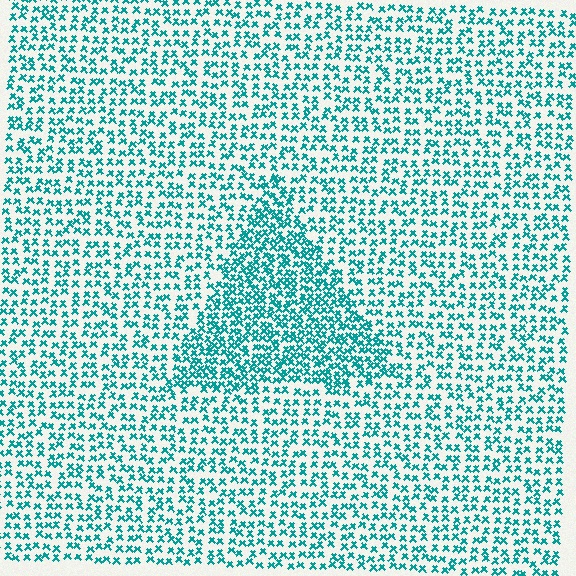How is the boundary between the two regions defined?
The boundary is defined by a change in element density (approximately 1.8x ratio). All elements are the same color, size, and shape.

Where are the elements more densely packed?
The elements are more densely packed inside the triangle boundary.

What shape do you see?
I see a triangle.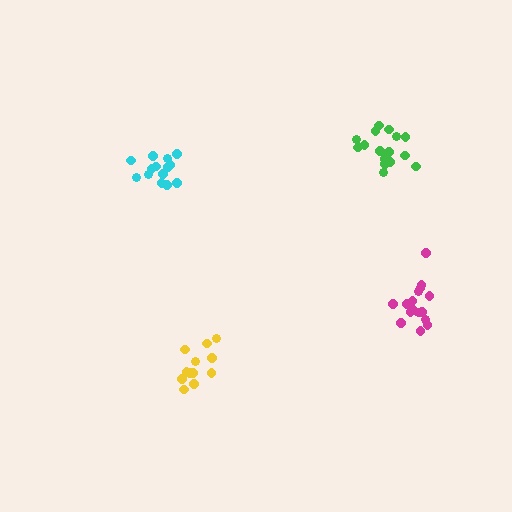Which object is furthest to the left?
The cyan cluster is leftmost.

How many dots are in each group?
Group 1: 16 dots, Group 2: 17 dots, Group 3: 14 dots, Group 4: 12 dots (59 total).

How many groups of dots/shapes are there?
There are 4 groups.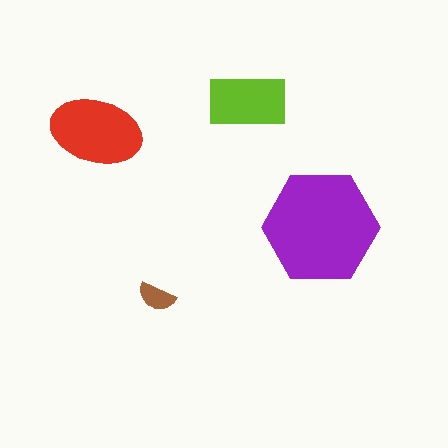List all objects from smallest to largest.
The brown semicircle, the lime rectangle, the red ellipse, the purple hexagon.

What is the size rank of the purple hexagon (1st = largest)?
1st.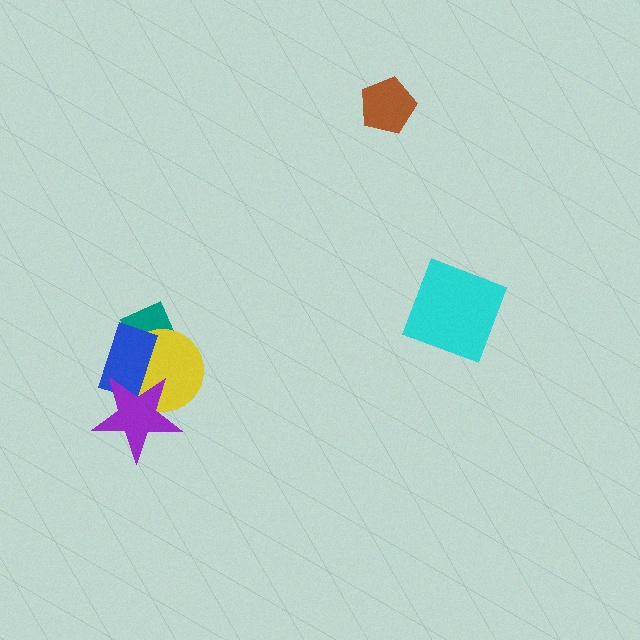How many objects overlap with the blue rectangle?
3 objects overlap with the blue rectangle.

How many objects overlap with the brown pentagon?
0 objects overlap with the brown pentagon.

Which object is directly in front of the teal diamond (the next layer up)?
The yellow circle is directly in front of the teal diamond.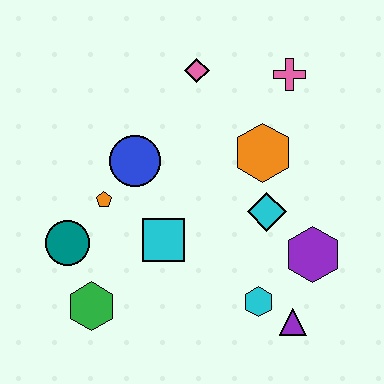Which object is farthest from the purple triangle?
The pink diamond is farthest from the purple triangle.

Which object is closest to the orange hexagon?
The cyan diamond is closest to the orange hexagon.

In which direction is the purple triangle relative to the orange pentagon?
The purple triangle is to the right of the orange pentagon.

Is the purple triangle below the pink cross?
Yes